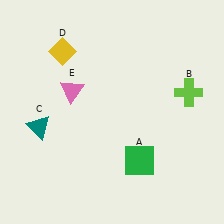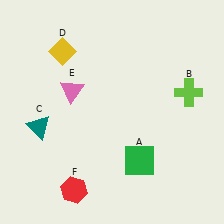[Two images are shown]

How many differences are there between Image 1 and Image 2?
There is 1 difference between the two images.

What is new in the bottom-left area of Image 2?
A red hexagon (F) was added in the bottom-left area of Image 2.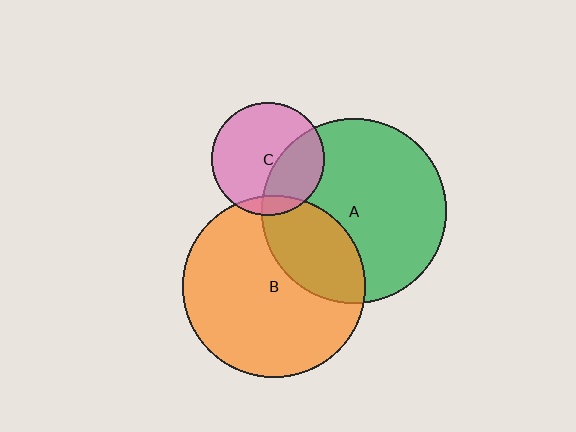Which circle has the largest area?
Circle A (green).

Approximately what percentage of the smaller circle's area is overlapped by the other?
Approximately 10%.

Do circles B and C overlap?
Yes.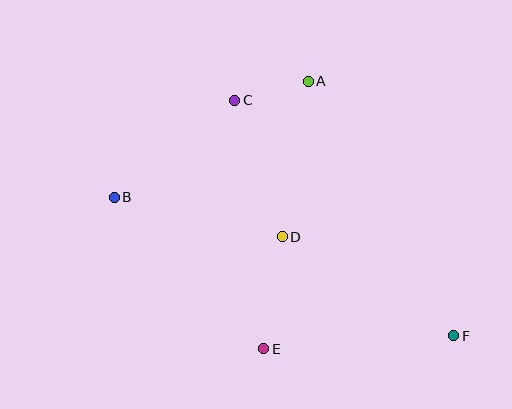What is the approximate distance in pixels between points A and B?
The distance between A and B is approximately 226 pixels.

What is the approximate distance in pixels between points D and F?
The distance between D and F is approximately 198 pixels.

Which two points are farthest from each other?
Points B and F are farthest from each other.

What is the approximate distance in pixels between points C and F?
The distance between C and F is approximately 321 pixels.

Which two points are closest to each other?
Points A and C are closest to each other.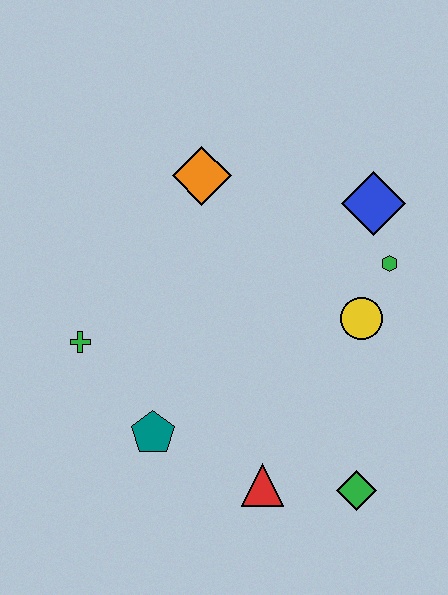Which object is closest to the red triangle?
The green diamond is closest to the red triangle.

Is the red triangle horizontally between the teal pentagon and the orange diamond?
No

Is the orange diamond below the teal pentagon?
No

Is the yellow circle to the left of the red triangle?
No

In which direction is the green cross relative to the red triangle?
The green cross is to the left of the red triangle.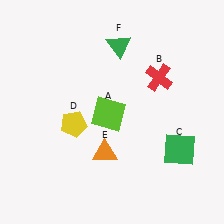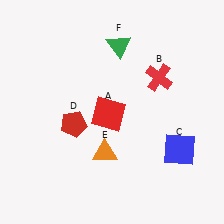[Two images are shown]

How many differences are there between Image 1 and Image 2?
There are 3 differences between the two images.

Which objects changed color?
A changed from lime to red. C changed from green to blue. D changed from yellow to red.